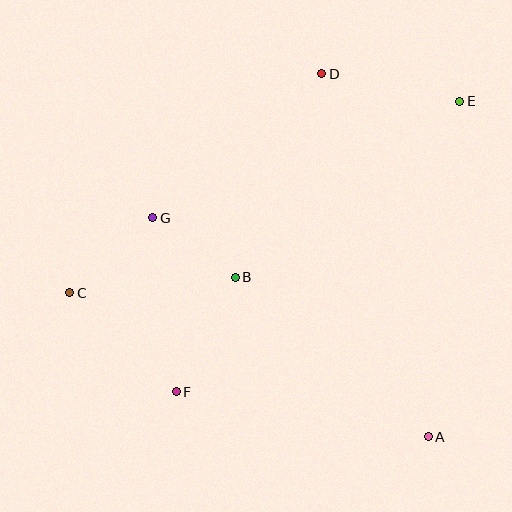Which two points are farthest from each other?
Points C and E are farthest from each other.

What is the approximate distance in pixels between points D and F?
The distance between D and F is approximately 350 pixels.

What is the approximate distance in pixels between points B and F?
The distance between B and F is approximately 129 pixels.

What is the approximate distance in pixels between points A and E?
The distance between A and E is approximately 337 pixels.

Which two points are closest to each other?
Points B and G are closest to each other.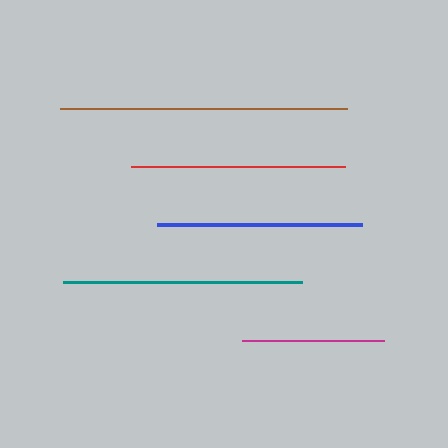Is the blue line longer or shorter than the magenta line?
The blue line is longer than the magenta line.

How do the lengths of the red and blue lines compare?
The red and blue lines are approximately the same length.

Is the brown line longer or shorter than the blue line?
The brown line is longer than the blue line.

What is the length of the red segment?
The red segment is approximately 214 pixels long.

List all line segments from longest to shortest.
From longest to shortest: brown, teal, red, blue, magenta.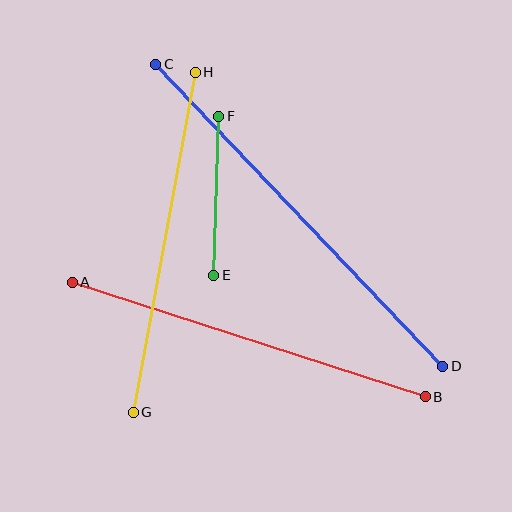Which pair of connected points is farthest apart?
Points C and D are farthest apart.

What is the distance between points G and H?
The distance is approximately 346 pixels.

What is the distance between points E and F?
The distance is approximately 159 pixels.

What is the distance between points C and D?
The distance is approximately 416 pixels.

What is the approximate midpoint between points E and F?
The midpoint is at approximately (216, 196) pixels.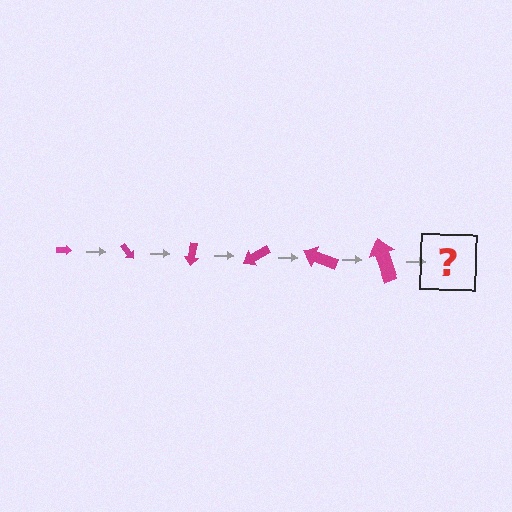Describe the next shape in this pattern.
It should be an arrow, larger than the previous one and rotated 300 degrees from the start.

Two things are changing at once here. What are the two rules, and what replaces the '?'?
The two rules are that the arrow grows larger each step and it rotates 50 degrees each step. The '?' should be an arrow, larger than the previous one and rotated 300 degrees from the start.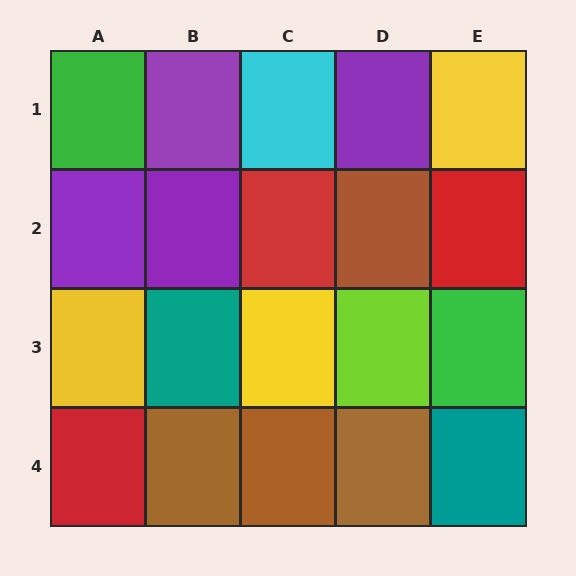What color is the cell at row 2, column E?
Red.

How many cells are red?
3 cells are red.